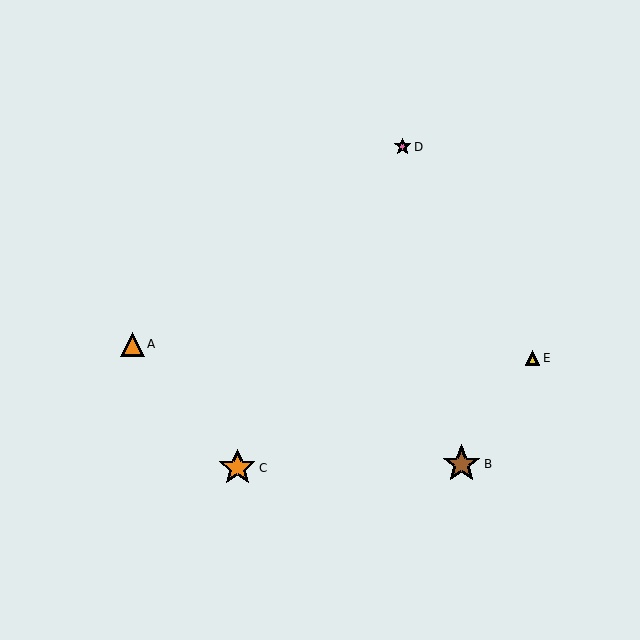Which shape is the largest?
The brown star (labeled B) is the largest.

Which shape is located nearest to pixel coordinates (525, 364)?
The yellow triangle (labeled E) at (533, 358) is nearest to that location.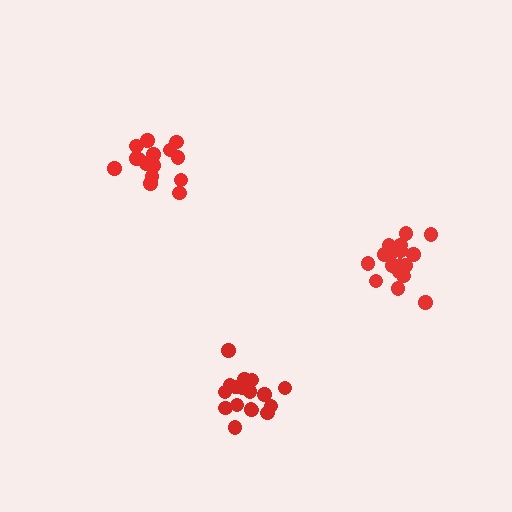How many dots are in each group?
Group 1: 17 dots, Group 2: 18 dots, Group 3: 16 dots (51 total).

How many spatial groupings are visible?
There are 3 spatial groupings.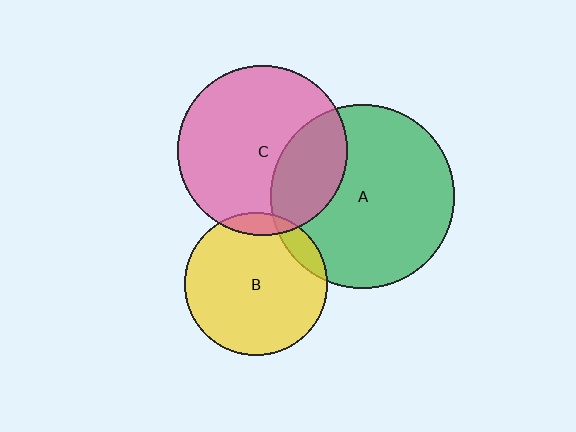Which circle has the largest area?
Circle A (green).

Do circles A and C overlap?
Yes.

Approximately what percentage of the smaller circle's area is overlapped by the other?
Approximately 30%.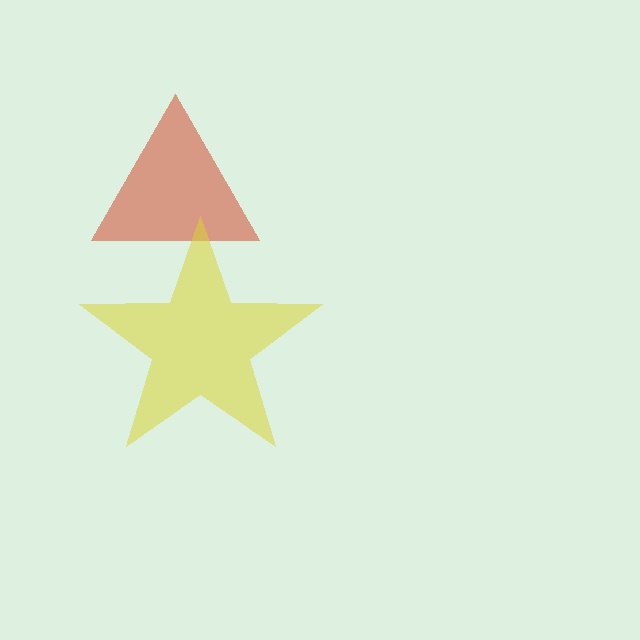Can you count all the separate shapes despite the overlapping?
Yes, there are 2 separate shapes.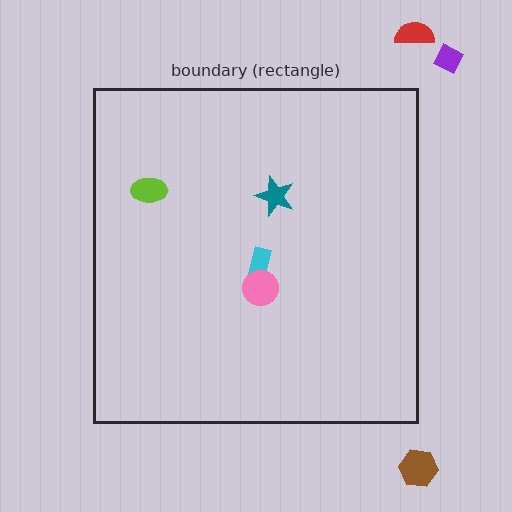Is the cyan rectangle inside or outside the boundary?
Inside.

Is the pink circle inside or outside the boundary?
Inside.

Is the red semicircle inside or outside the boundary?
Outside.